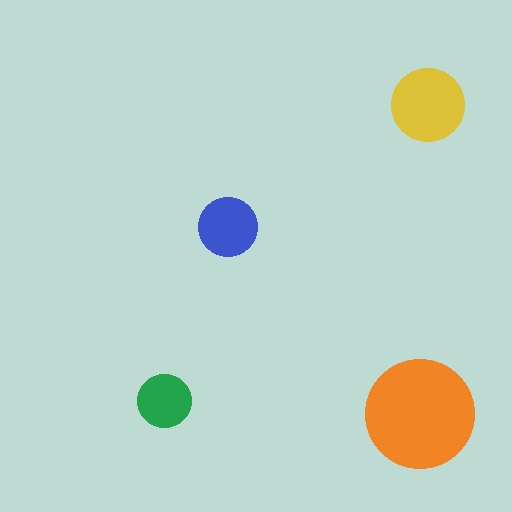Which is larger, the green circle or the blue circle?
The blue one.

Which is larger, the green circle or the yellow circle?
The yellow one.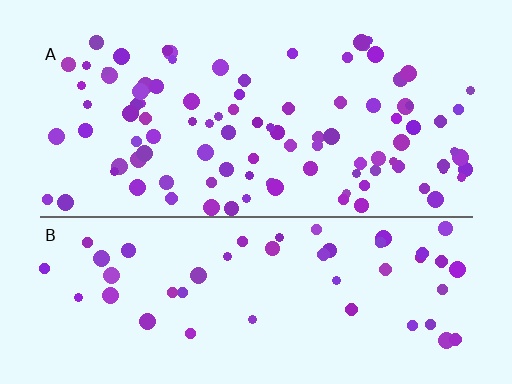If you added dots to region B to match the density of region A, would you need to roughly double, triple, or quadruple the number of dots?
Approximately double.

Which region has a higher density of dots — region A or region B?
A (the top).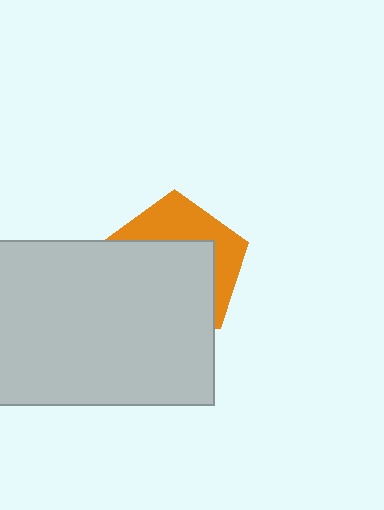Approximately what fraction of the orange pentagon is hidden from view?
Roughly 63% of the orange pentagon is hidden behind the light gray rectangle.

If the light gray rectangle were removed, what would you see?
You would see the complete orange pentagon.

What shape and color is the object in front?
The object in front is a light gray rectangle.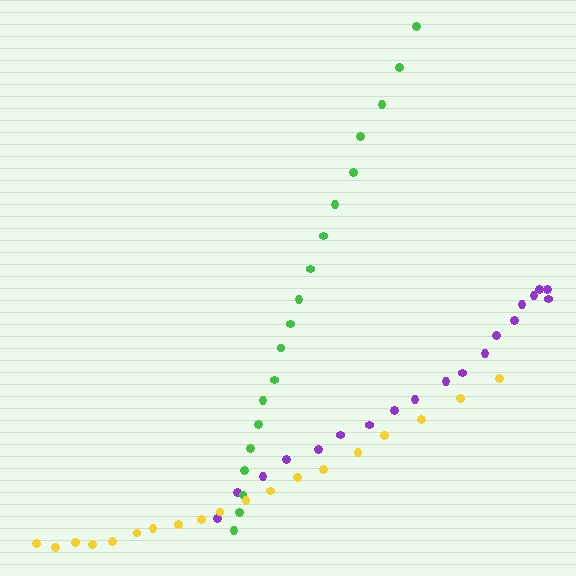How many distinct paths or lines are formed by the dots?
There are 3 distinct paths.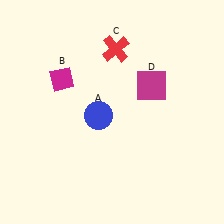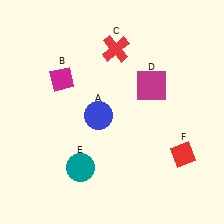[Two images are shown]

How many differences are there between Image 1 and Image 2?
There are 2 differences between the two images.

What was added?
A teal circle (E), a red diamond (F) were added in Image 2.